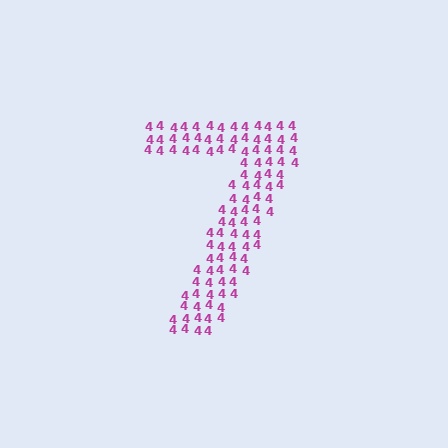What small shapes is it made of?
It is made of small digit 4's.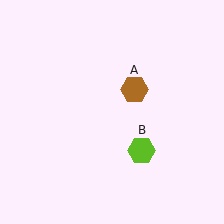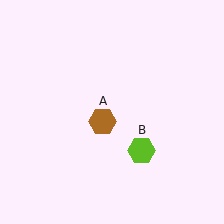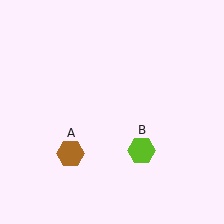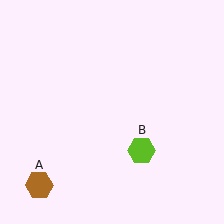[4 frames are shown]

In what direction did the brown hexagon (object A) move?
The brown hexagon (object A) moved down and to the left.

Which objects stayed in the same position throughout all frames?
Lime hexagon (object B) remained stationary.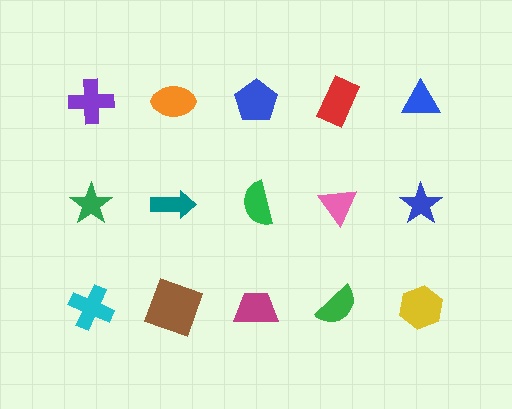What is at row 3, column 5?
A yellow hexagon.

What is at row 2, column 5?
A blue star.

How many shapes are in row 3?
5 shapes.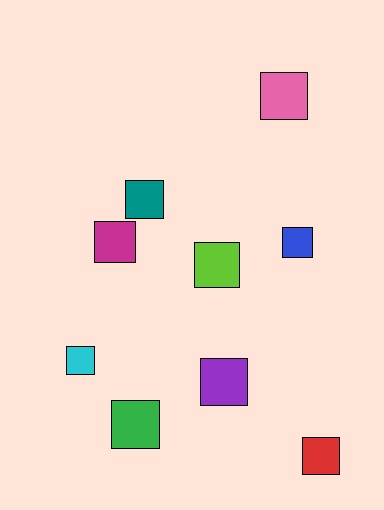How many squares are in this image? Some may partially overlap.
There are 9 squares.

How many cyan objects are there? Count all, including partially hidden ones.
There is 1 cyan object.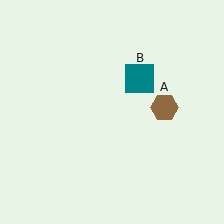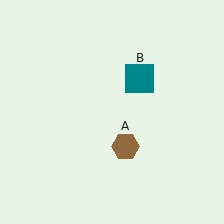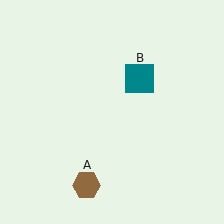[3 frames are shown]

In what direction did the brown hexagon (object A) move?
The brown hexagon (object A) moved down and to the left.